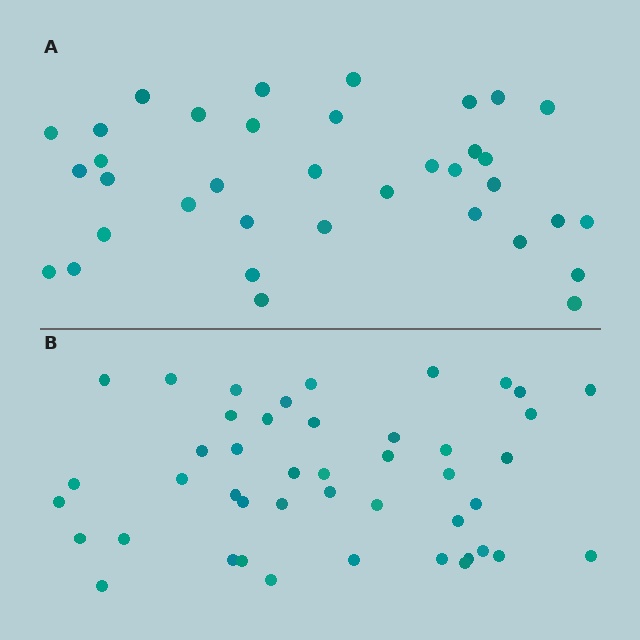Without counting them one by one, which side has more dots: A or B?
Region B (the bottom region) has more dots.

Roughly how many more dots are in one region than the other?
Region B has roughly 8 or so more dots than region A.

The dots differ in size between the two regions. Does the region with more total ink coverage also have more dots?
No. Region A has more total ink coverage because its dots are larger, but region B actually contains more individual dots. Total area can be misleading — the number of items is what matters here.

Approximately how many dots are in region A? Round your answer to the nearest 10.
About 40 dots. (The exact count is 36, which rounds to 40.)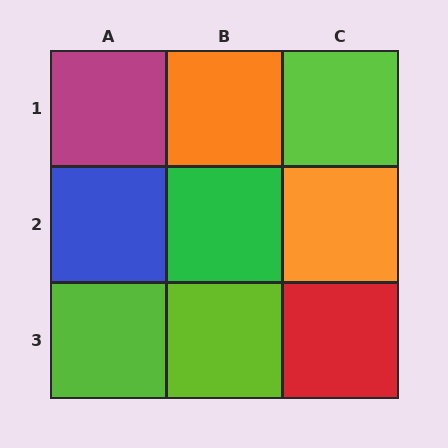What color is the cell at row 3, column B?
Lime.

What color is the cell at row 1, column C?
Lime.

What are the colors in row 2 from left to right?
Blue, green, orange.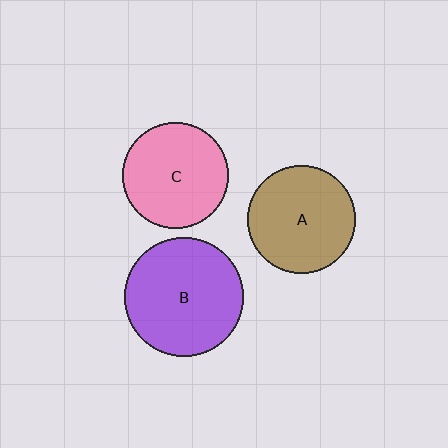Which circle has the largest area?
Circle B (purple).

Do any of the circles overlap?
No, none of the circles overlap.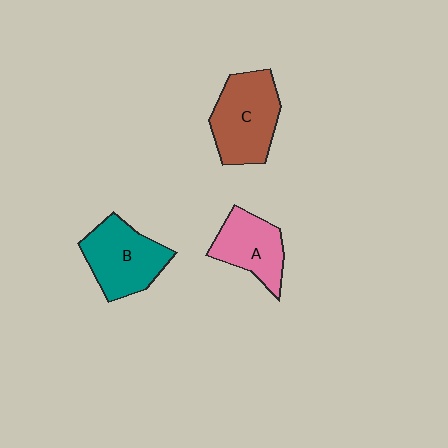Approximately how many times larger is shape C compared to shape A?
Approximately 1.3 times.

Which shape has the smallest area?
Shape A (pink).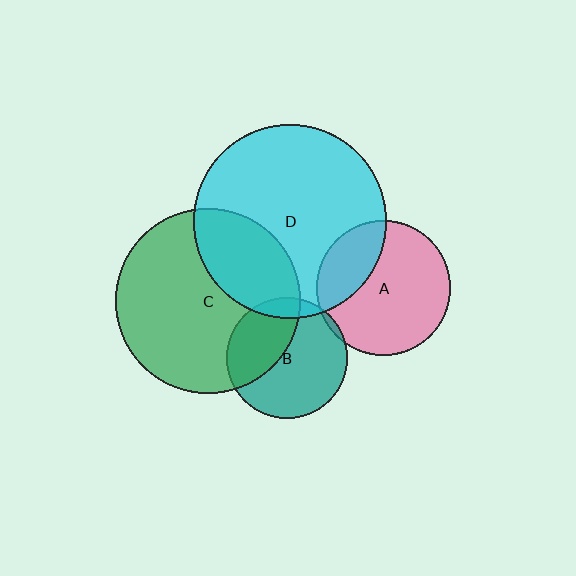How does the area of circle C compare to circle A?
Approximately 1.9 times.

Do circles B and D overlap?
Yes.